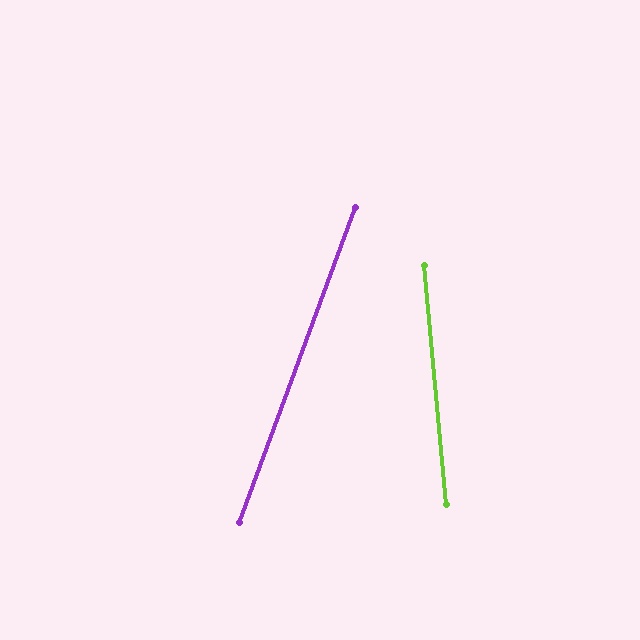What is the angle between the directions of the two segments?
Approximately 26 degrees.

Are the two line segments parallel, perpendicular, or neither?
Neither parallel nor perpendicular — they differ by about 26°.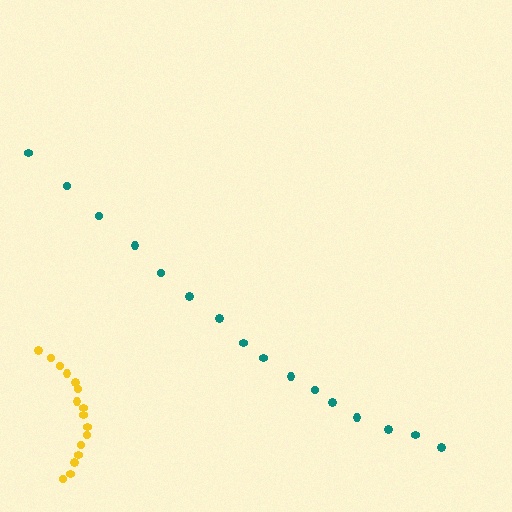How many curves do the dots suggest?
There are 2 distinct paths.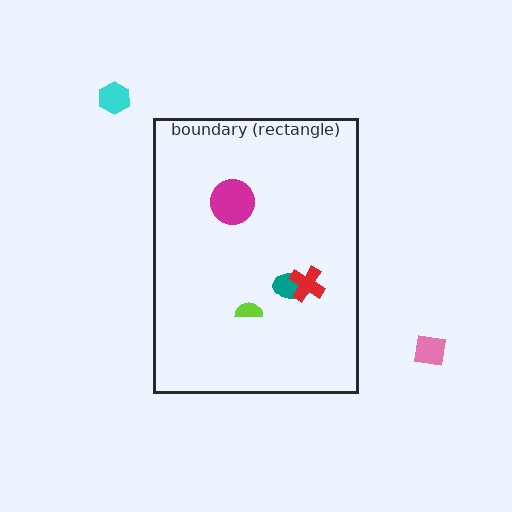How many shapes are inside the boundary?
4 inside, 2 outside.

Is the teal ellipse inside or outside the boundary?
Inside.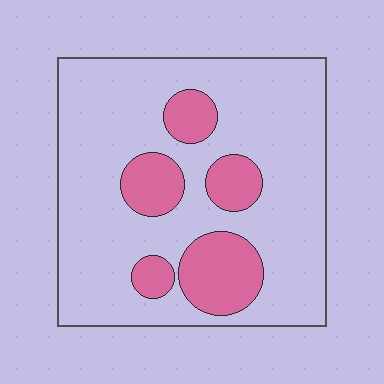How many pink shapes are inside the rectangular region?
5.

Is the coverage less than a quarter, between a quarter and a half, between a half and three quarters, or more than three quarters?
Less than a quarter.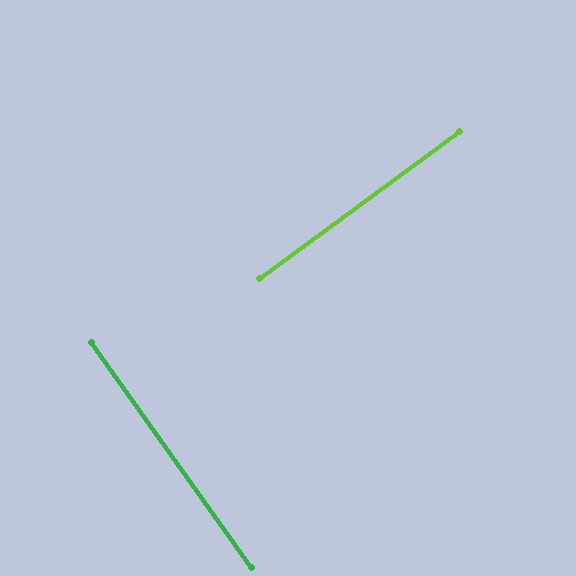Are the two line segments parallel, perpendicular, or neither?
Perpendicular — they meet at approximately 89°.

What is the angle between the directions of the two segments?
Approximately 89 degrees.